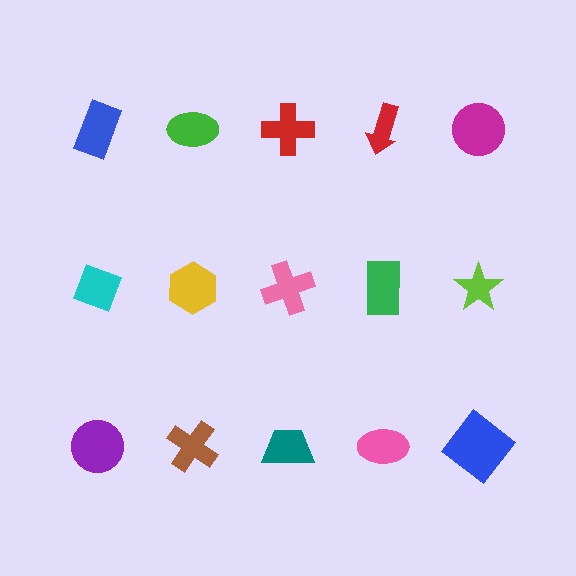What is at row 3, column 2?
A brown cross.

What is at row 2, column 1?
A cyan diamond.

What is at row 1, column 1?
A blue rectangle.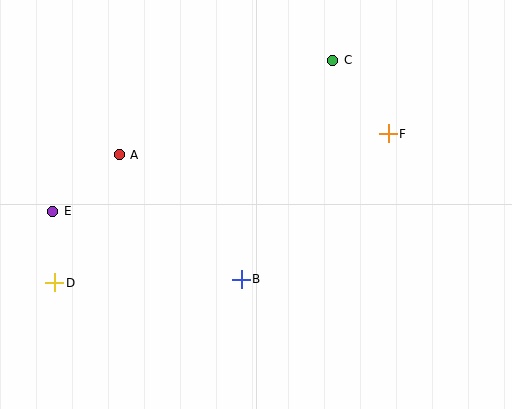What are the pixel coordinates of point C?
Point C is at (333, 60).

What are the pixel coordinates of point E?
Point E is at (53, 211).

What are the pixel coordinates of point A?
Point A is at (119, 155).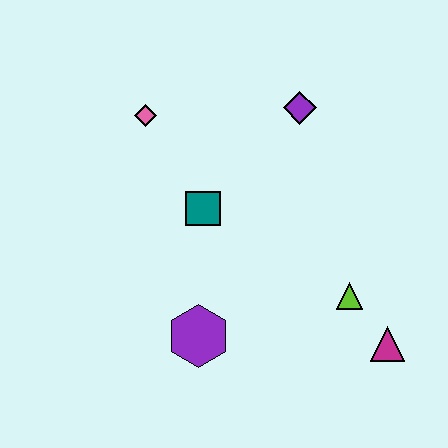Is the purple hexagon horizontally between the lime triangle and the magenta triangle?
No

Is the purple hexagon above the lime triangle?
No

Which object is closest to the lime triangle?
The magenta triangle is closest to the lime triangle.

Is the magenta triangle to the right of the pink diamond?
Yes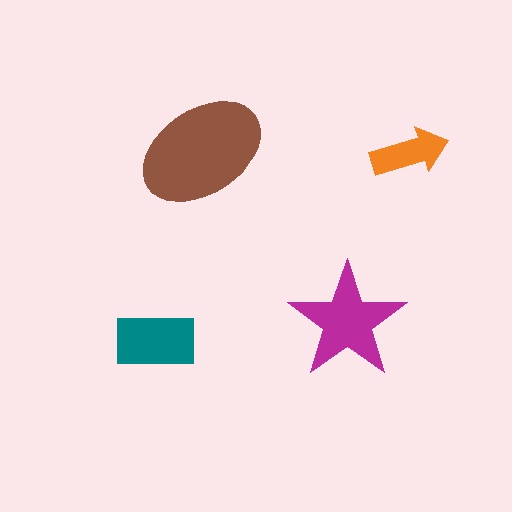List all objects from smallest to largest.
The orange arrow, the teal rectangle, the magenta star, the brown ellipse.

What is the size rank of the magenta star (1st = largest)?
2nd.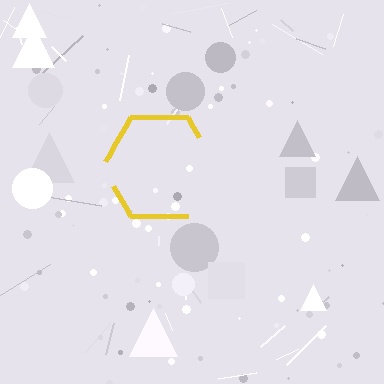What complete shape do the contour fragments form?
The contour fragments form a hexagon.